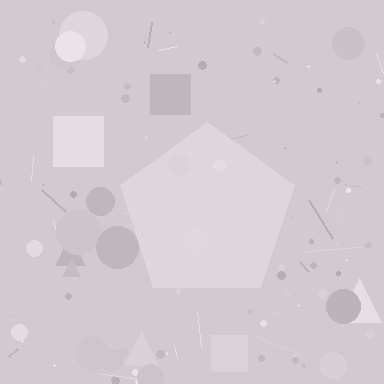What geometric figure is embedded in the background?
A pentagon is embedded in the background.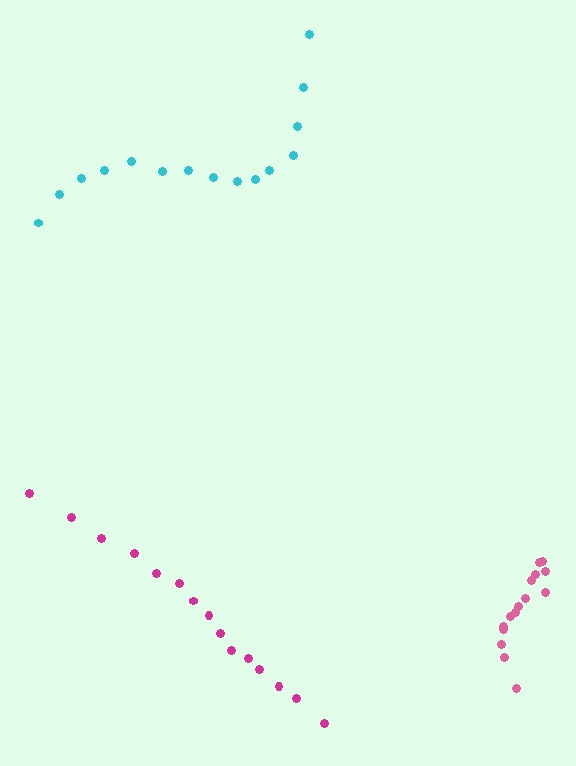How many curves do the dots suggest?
There are 3 distinct paths.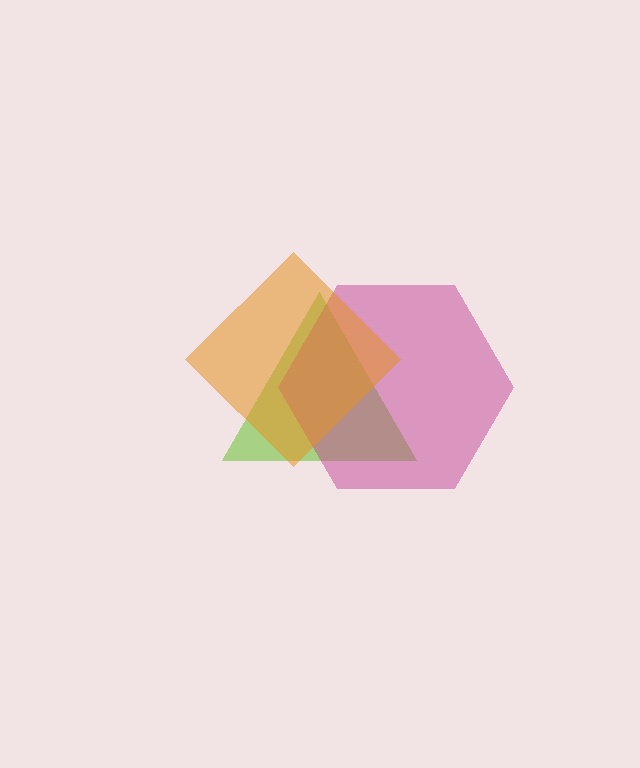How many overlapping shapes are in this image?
There are 3 overlapping shapes in the image.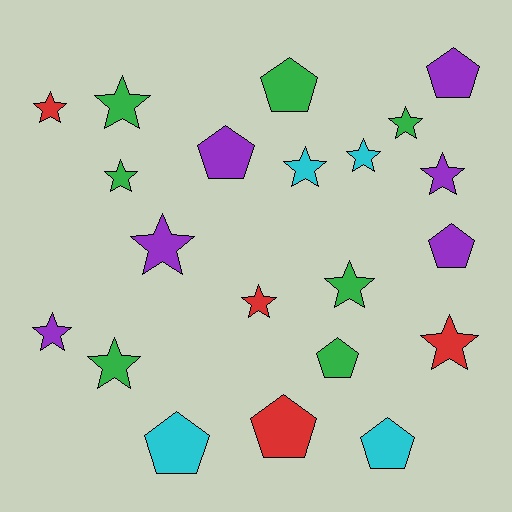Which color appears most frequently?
Green, with 7 objects.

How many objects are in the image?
There are 21 objects.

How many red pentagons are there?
There is 1 red pentagon.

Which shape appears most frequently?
Star, with 13 objects.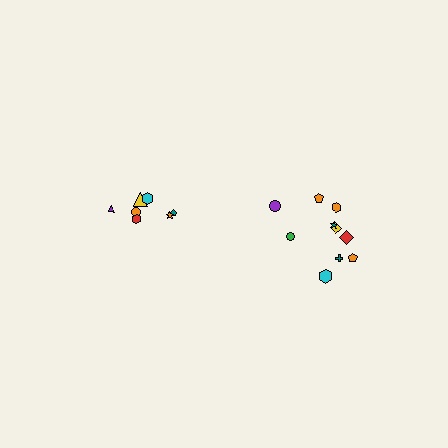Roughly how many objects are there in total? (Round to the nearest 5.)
Roughly 15 objects in total.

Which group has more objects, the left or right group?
The right group.